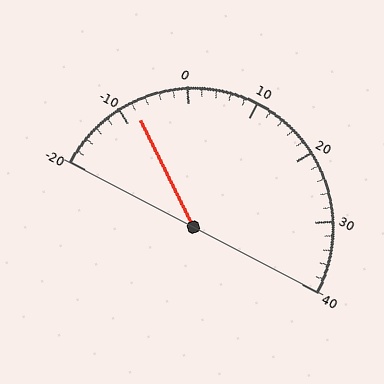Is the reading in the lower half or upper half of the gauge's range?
The reading is in the lower half of the range (-20 to 40).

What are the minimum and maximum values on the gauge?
The gauge ranges from -20 to 40.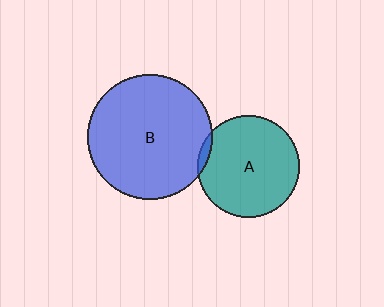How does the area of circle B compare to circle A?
Approximately 1.5 times.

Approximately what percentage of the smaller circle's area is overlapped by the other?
Approximately 5%.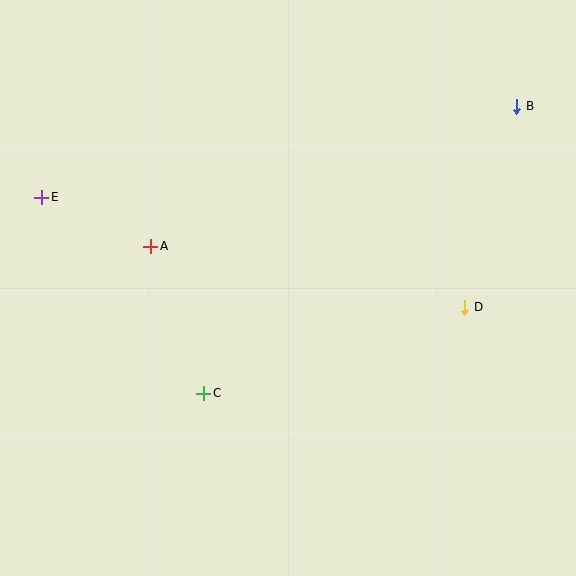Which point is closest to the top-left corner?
Point E is closest to the top-left corner.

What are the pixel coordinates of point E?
Point E is at (42, 197).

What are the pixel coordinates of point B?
Point B is at (517, 106).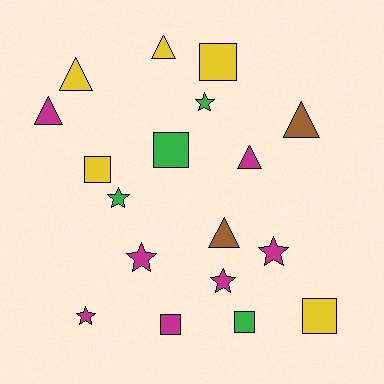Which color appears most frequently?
Magenta, with 7 objects.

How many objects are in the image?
There are 18 objects.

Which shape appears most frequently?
Star, with 6 objects.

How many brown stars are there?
There are no brown stars.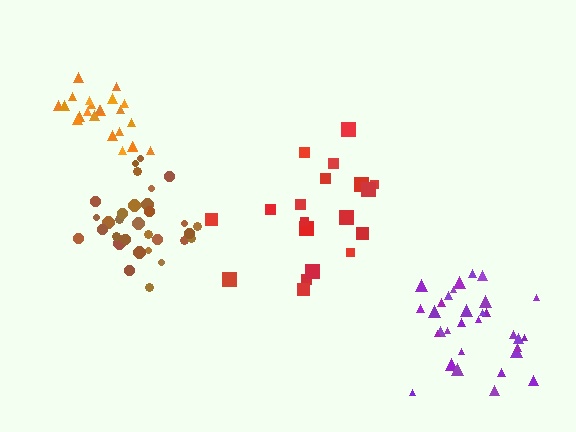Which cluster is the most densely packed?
Orange.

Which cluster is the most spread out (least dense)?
Red.